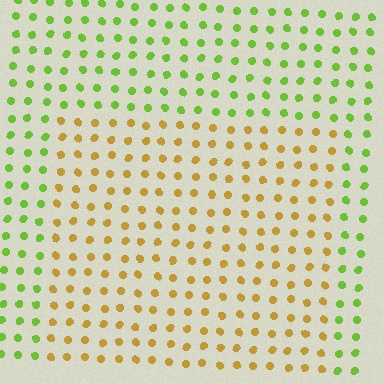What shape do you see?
I see a rectangle.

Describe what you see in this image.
The image is filled with small lime elements in a uniform arrangement. A rectangle-shaped region is visible where the elements are tinted to a slightly different hue, forming a subtle color boundary.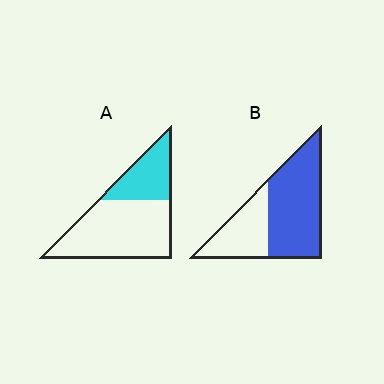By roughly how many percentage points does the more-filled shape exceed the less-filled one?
By roughly 35 percentage points (B over A).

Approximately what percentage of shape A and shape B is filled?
A is approximately 30% and B is approximately 65%.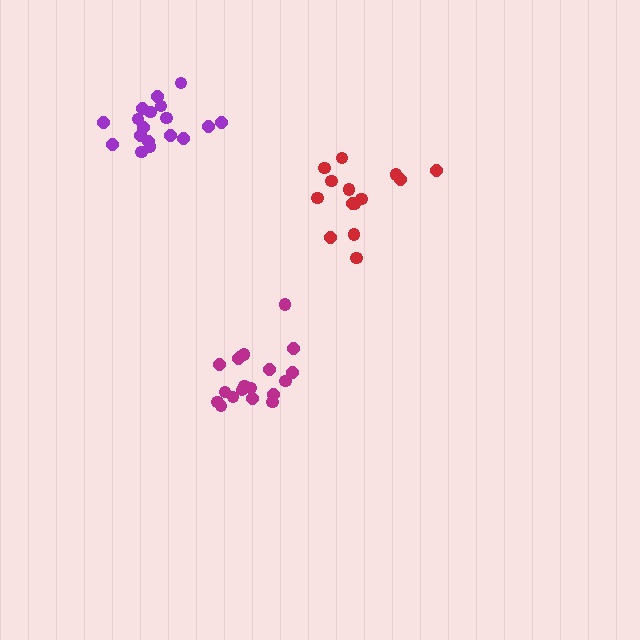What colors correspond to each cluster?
The clusters are colored: magenta, purple, red.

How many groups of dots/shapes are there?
There are 3 groups.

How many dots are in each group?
Group 1: 19 dots, Group 2: 18 dots, Group 3: 14 dots (51 total).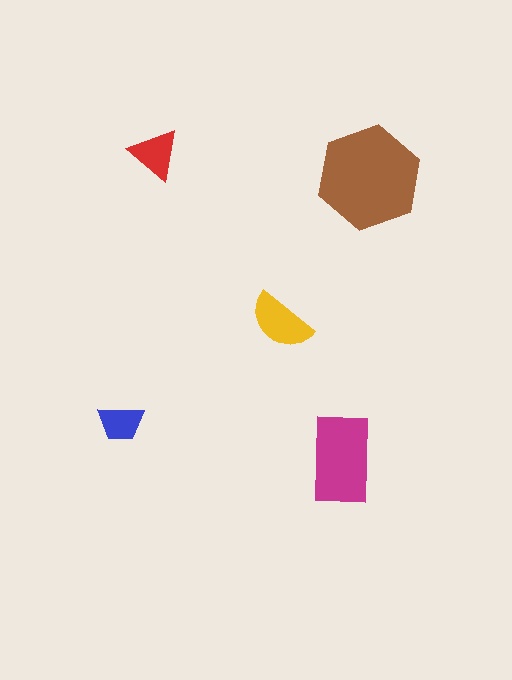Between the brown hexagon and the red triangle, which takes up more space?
The brown hexagon.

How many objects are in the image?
There are 5 objects in the image.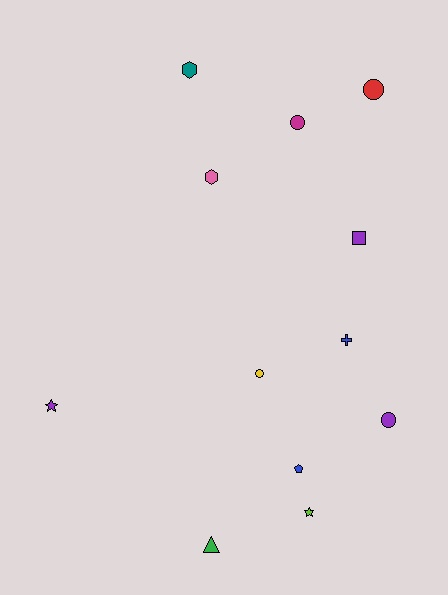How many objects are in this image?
There are 12 objects.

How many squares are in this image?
There is 1 square.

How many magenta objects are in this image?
There is 1 magenta object.